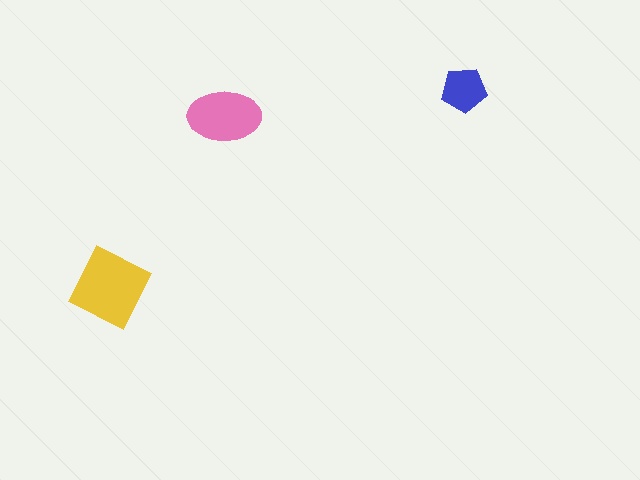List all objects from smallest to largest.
The blue pentagon, the pink ellipse, the yellow diamond.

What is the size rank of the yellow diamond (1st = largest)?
1st.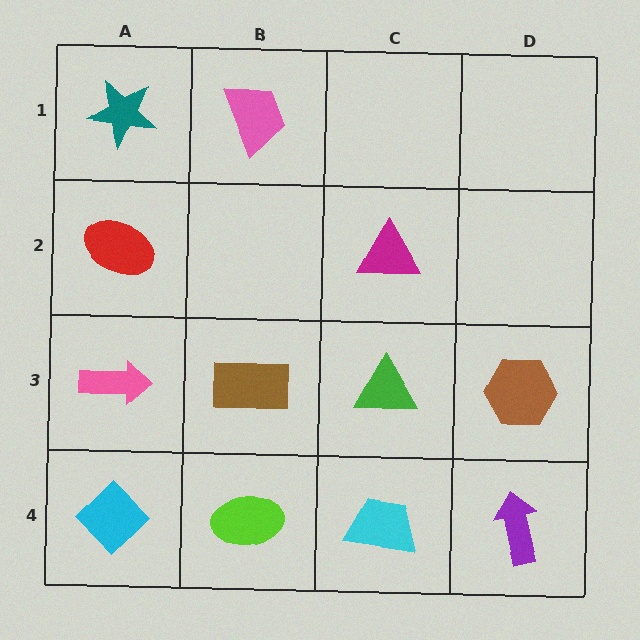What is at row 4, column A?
A cyan diamond.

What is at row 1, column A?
A teal star.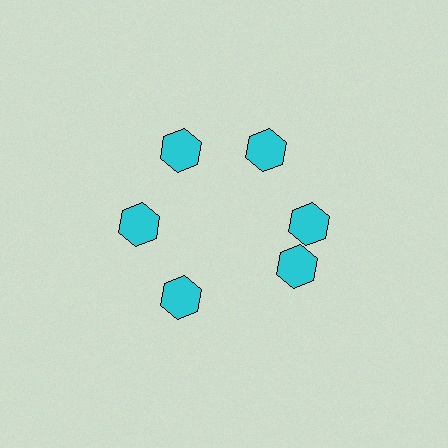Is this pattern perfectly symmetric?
No. The 6 cyan hexagons are arranged in a ring, but one element near the 5 o'clock position is rotated out of alignment along the ring, breaking the 6-fold rotational symmetry.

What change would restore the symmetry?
The symmetry would be restored by rotating it back into even spacing with its neighbors so that all 6 hexagons sit at equal angles and equal distance from the center.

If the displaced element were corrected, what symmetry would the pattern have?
It would have 6-fold rotational symmetry — the pattern would map onto itself every 60 degrees.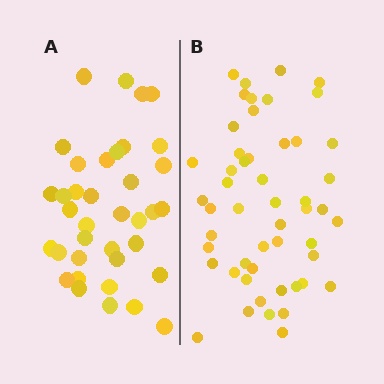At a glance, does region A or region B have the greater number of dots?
Region B (the right region) has more dots.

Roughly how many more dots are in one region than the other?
Region B has approximately 15 more dots than region A.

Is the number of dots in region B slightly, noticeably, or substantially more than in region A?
Region B has noticeably more, but not dramatically so. The ratio is roughly 1.4 to 1.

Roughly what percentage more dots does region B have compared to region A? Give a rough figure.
About 40% more.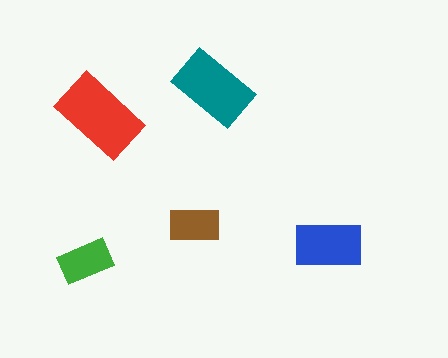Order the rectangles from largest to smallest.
the red one, the teal one, the blue one, the green one, the brown one.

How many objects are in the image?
There are 5 objects in the image.